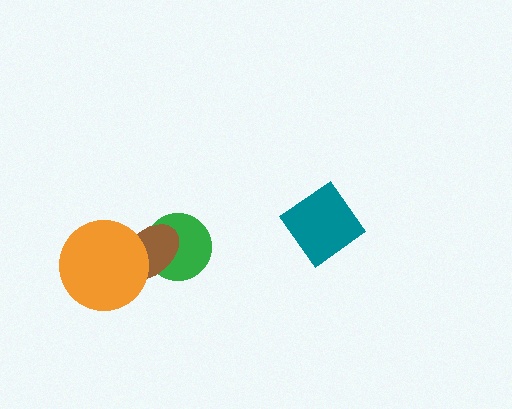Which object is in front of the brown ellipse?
The orange circle is in front of the brown ellipse.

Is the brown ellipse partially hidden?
Yes, it is partially covered by another shape.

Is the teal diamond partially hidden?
No, no other shape covers it.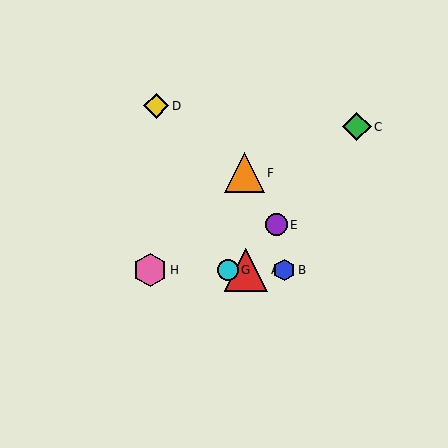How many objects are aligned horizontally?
4 objects (A, B, G, H) are aligned horizontally.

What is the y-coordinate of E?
Object E is at y≈225.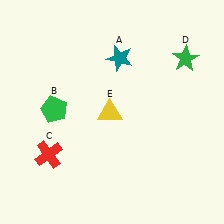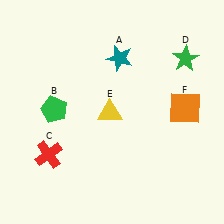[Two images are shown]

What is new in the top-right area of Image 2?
An orange square (F) was added in the top-right area of Image 2.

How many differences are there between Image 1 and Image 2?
There is 1 difference between the two images.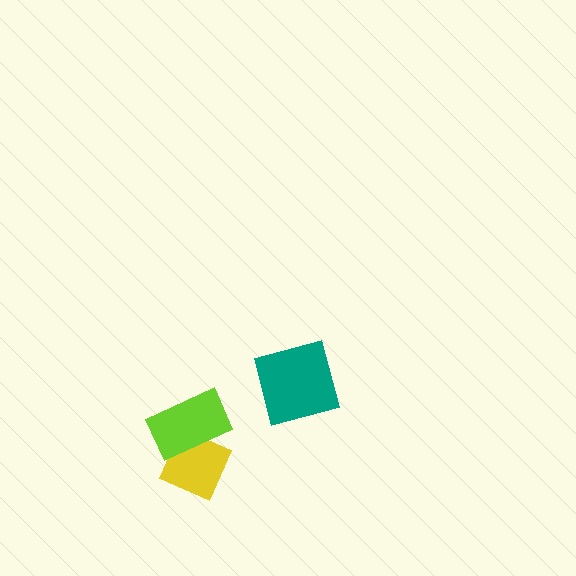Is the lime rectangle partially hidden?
No, no other shape covers it.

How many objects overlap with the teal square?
0 objects overlap with the teal square.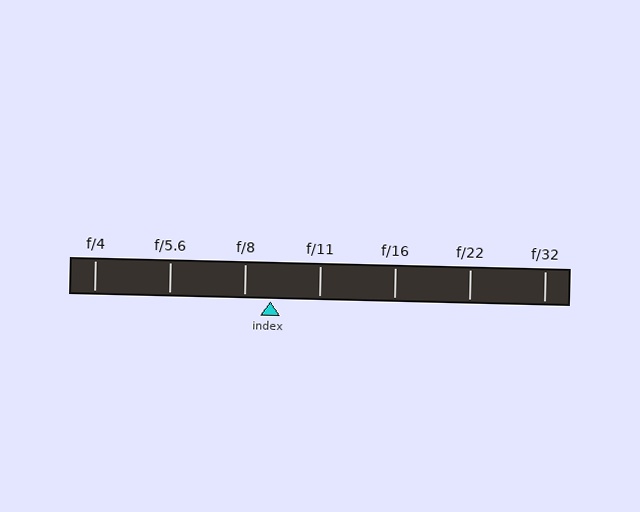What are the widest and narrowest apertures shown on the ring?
The widest aperture shown is f/4 and the narrowest is f/32.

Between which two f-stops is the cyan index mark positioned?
The index mark is between f/8 and f/11.